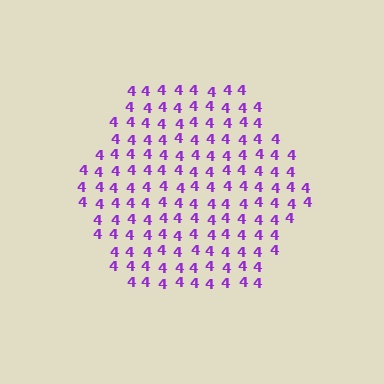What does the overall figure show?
The overall figure shows a hexagon.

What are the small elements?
The small elements are digit 4's.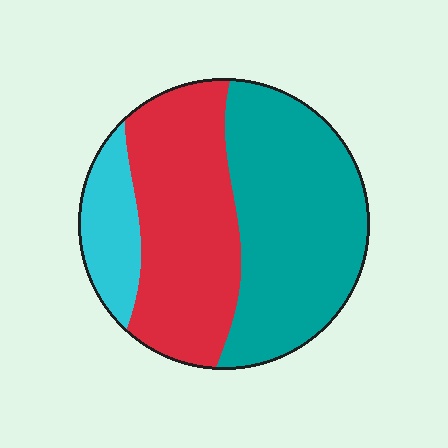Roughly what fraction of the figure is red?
Red takes up about two fifths (2/5) of the figure.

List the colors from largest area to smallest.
From largest to smallest: teal, red, cyan.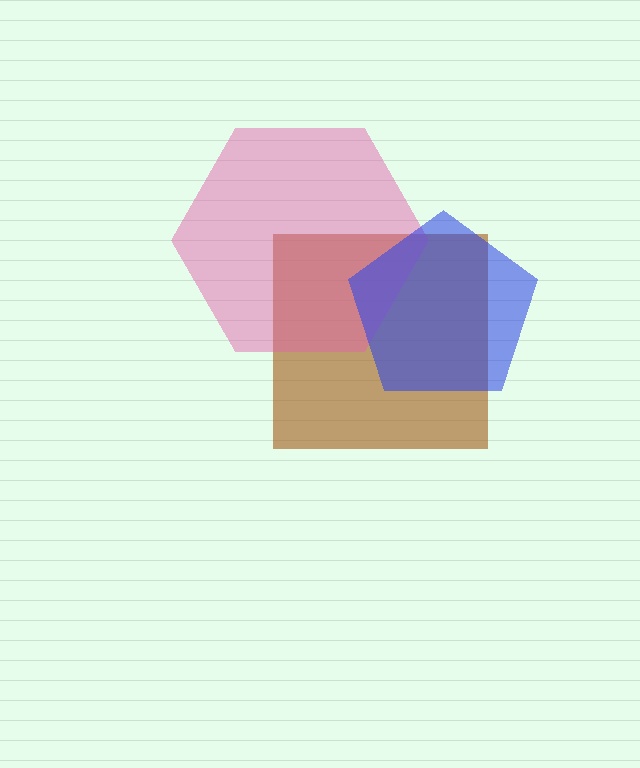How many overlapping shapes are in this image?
There are 3 overlapping shapes in the image.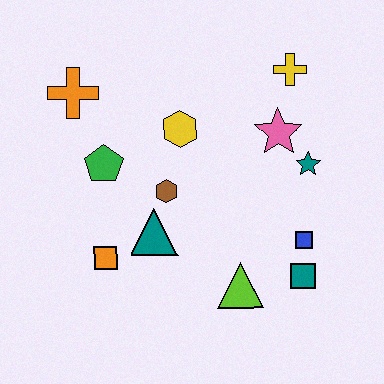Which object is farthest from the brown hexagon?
The yellow cross is farthest from the brown hexagon.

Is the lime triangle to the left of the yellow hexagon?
No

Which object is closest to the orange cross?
The green pentagon is closest to the orange cross.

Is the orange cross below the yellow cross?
Yes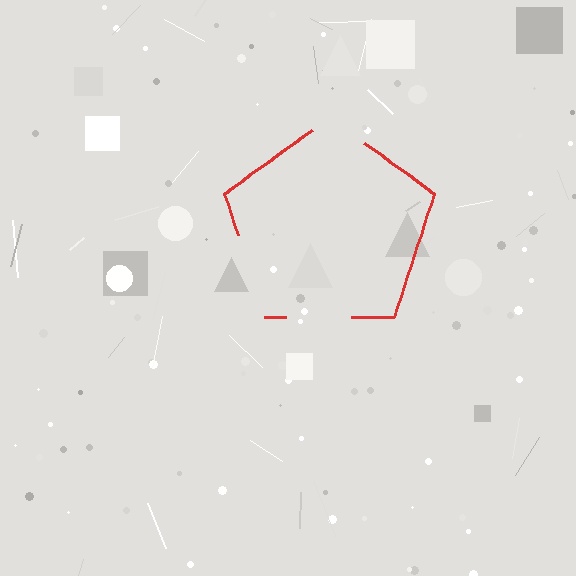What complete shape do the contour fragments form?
The contour fragments form a pentagon.